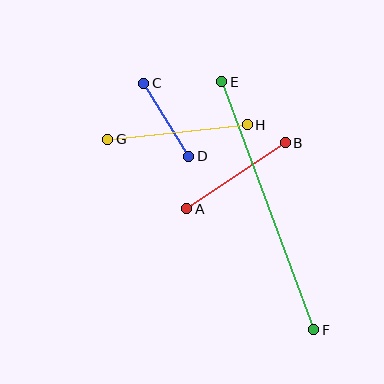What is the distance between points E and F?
The distance is approximately 265 pixels.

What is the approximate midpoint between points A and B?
The midpoint is at approximately (236, 176) pixels.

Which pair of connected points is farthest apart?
Points E and F are farthest apart.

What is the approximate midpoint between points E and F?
The midpoint is at approximately (268, 206) pixels.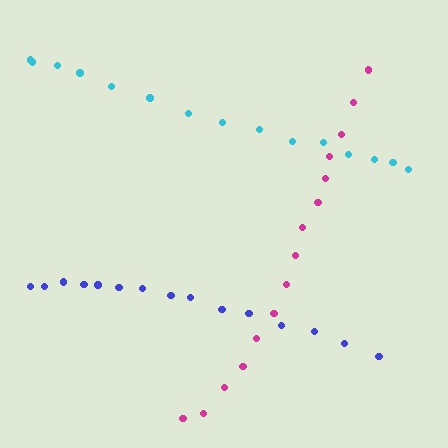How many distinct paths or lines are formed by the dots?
There are 3 distinct paths.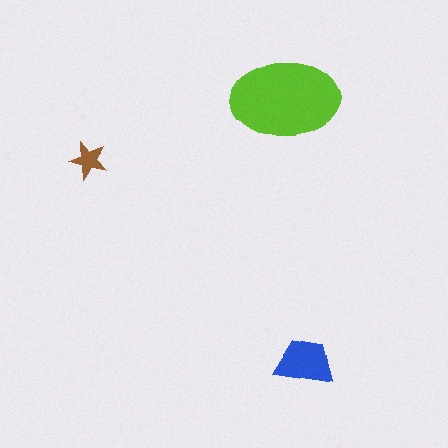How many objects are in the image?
There are 3 objects in the image.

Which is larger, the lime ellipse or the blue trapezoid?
The lime ellipse.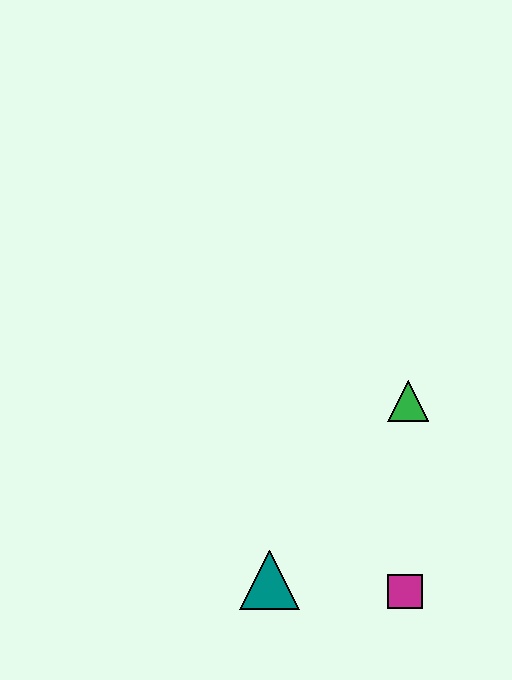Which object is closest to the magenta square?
The teal triangle is closest to the magenta square.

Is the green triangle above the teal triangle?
Yes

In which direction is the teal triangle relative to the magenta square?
The teal triangle is to the left of the magenta square.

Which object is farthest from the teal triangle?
The green triangle is farthest from the teal triangle.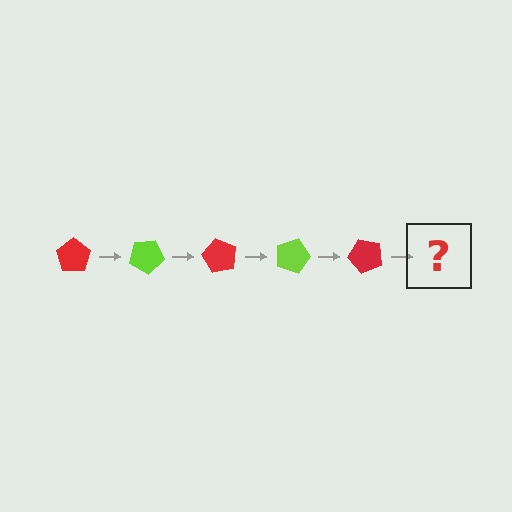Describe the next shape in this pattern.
It should be a lime pentagon, rotated 150 degrees from the start.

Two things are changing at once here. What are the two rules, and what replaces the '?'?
The two rules are that it rotates 30 degrees each step and the color cycles through red and lime. The '?' should be a lime pentagon, rotated 150 degrees from the start.